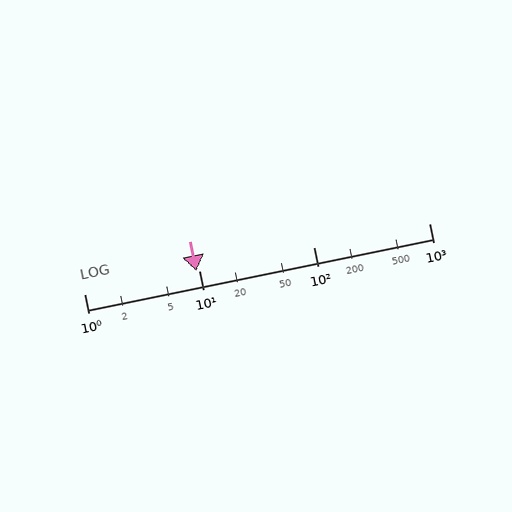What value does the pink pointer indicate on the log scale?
The pointer indicates approximately 9.5.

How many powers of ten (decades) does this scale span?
The scale spans 3 decades, from 1 to 1000.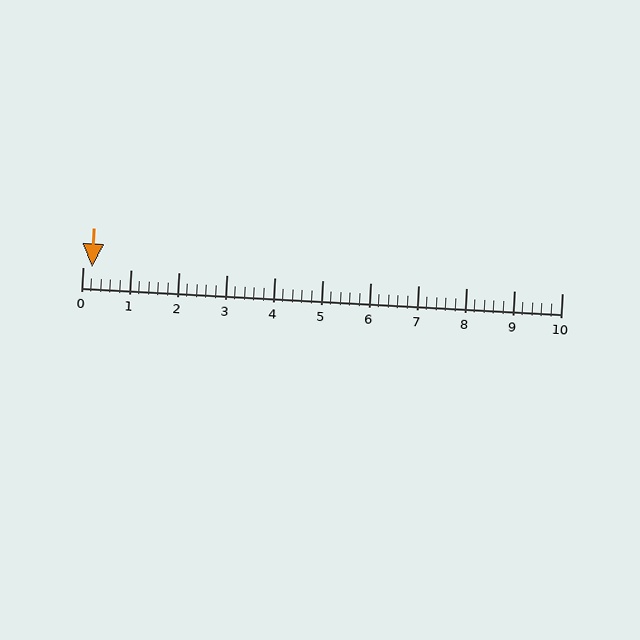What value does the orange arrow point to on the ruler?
The orange arrow points to approximately 0.2.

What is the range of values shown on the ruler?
The ruler shows values from 0 to 10.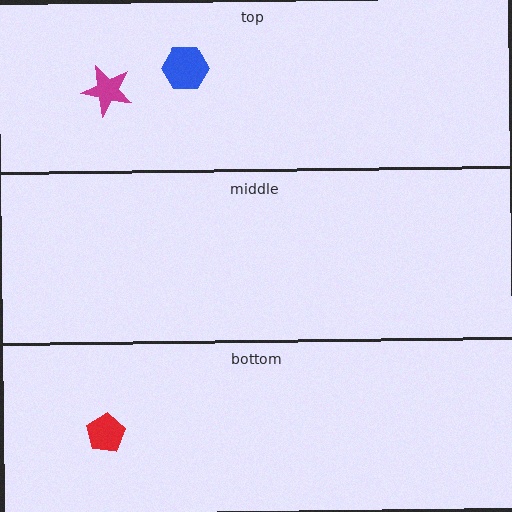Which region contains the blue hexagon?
The top region.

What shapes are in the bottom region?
The red pentagon.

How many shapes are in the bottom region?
1.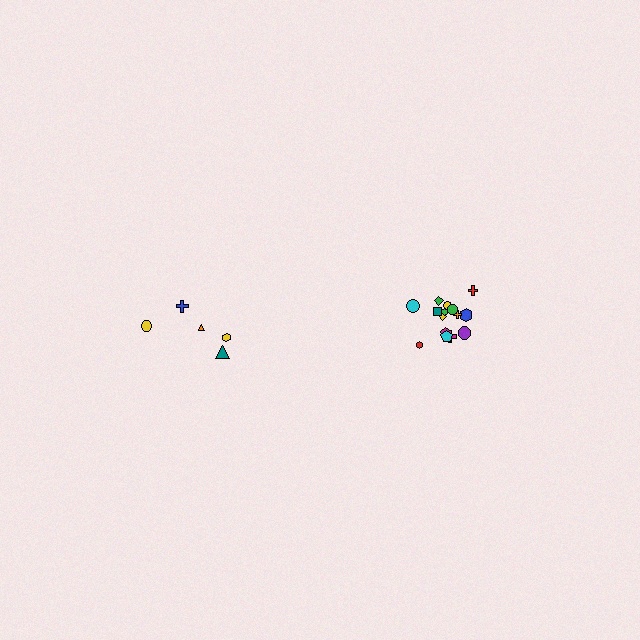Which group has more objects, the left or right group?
The right group.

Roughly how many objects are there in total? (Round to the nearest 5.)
Roughly 20 objects in total.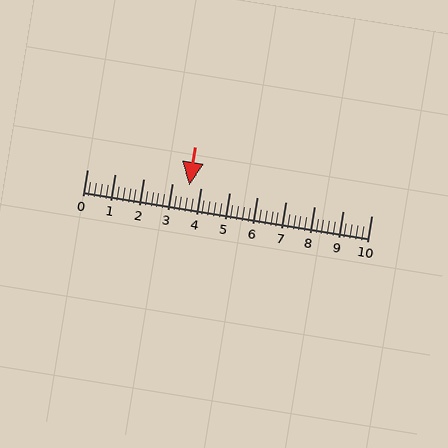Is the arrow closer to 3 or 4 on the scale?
The arrow is closer to 4.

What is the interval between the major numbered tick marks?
The major tick marks are spaced 1 units apart.